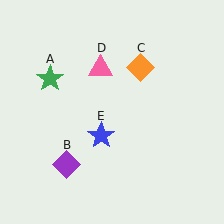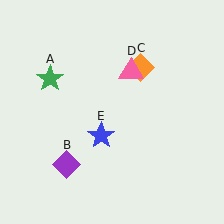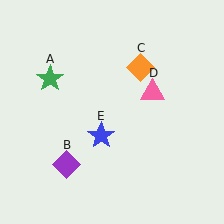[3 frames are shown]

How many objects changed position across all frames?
1 object changed position: pink triangle (object D).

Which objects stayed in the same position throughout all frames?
Green star (object A) and purple diamond (object B) and orange diamond (object C) and blue star (object E) remained stationary.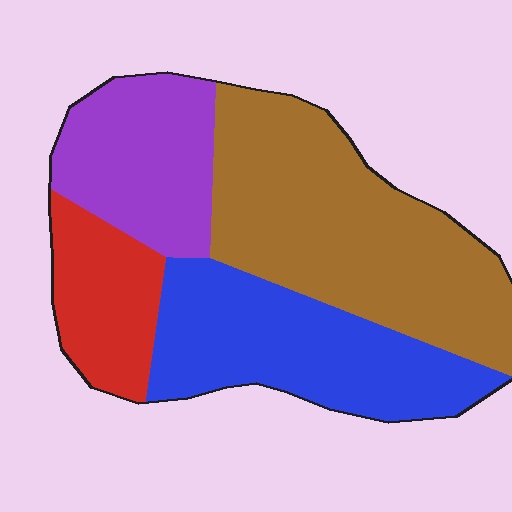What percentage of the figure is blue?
Blue takes up between a sixth and a third of the figure.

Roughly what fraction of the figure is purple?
Purple covers 19% of the figure.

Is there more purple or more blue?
Blue.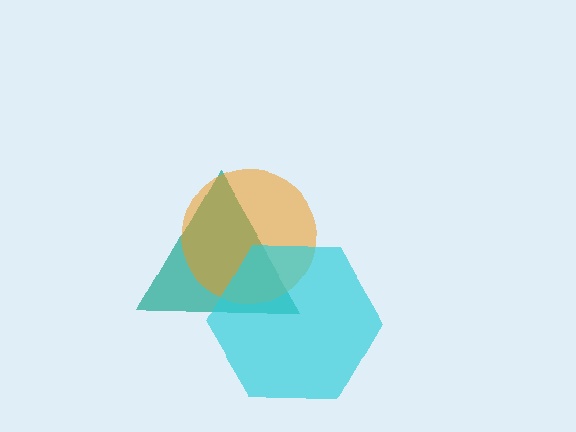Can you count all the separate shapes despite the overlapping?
Yes, there are 3 separate shapes.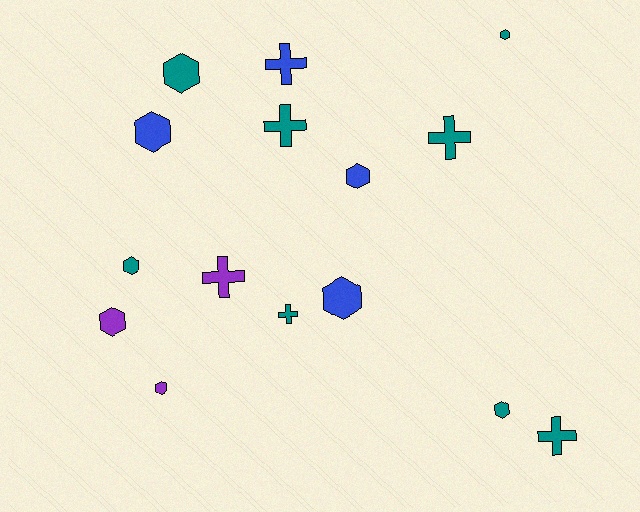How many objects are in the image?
There are 15 objects.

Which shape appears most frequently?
Hexagon, with 9 objects.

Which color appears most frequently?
Teal, with 8 objects.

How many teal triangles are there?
There are no teal triangles.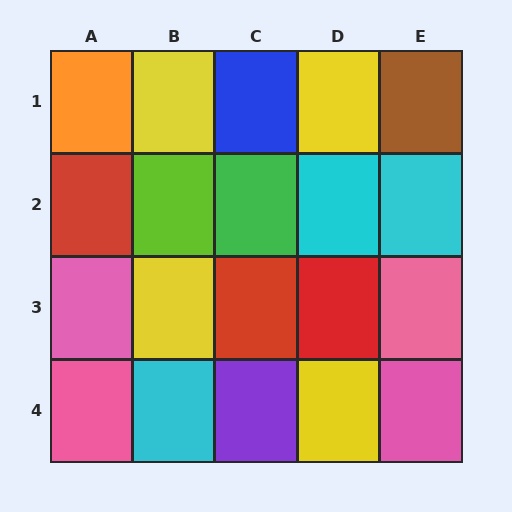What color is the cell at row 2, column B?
Lime.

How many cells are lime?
1 cell is lime.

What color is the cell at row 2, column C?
Green.